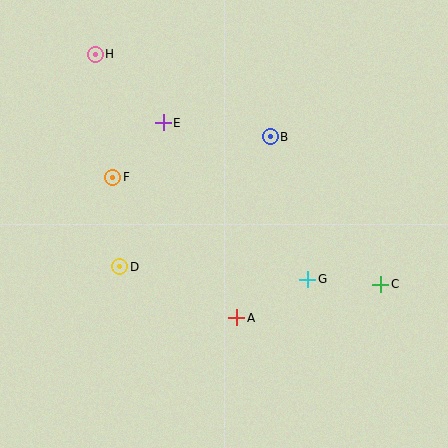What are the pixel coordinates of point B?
Point B is at (270, 137).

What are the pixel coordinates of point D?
Point D is at (120, 267).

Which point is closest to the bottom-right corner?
Point C is closest to the bottom-right corner.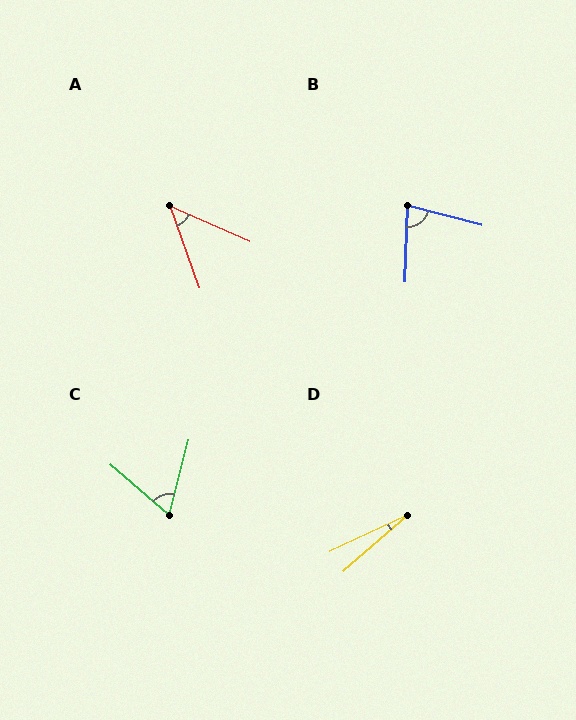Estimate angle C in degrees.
Approximately 64 degrees.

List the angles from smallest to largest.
D (16°), A (46°), C (64°), B (77°).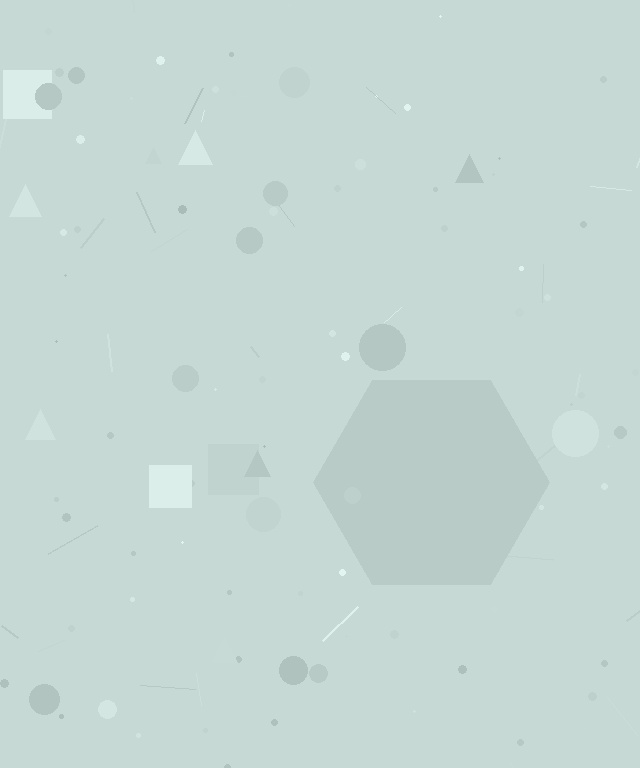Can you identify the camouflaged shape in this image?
The camouflaged shape is a hexagon.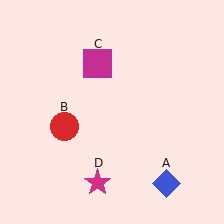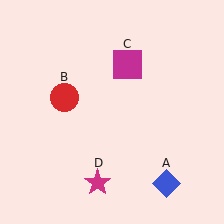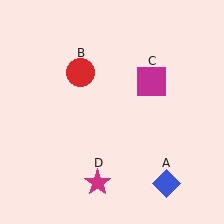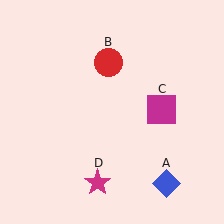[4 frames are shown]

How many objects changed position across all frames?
2 objects changed position: red circle (object B), magenta square (object C).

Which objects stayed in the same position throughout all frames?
Blue diamond (object A) and magenta star (object D) remained stationary.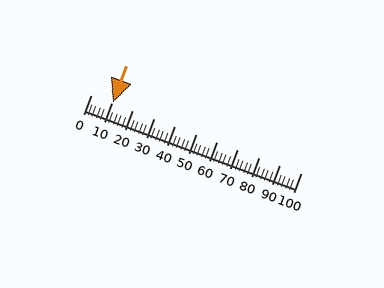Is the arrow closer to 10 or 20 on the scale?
The arrow is closer to 10.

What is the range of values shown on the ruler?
The ruler shows values from 0 to 100.